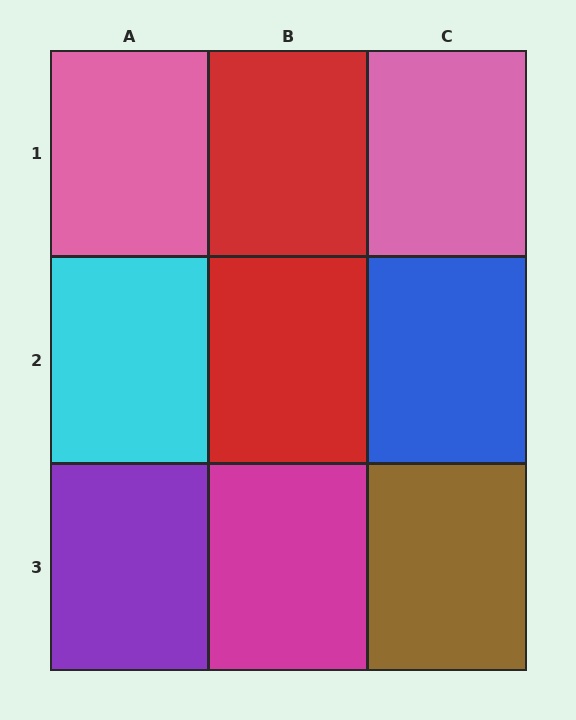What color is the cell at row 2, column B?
Red.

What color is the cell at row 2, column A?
Cyan.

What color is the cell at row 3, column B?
Magenta.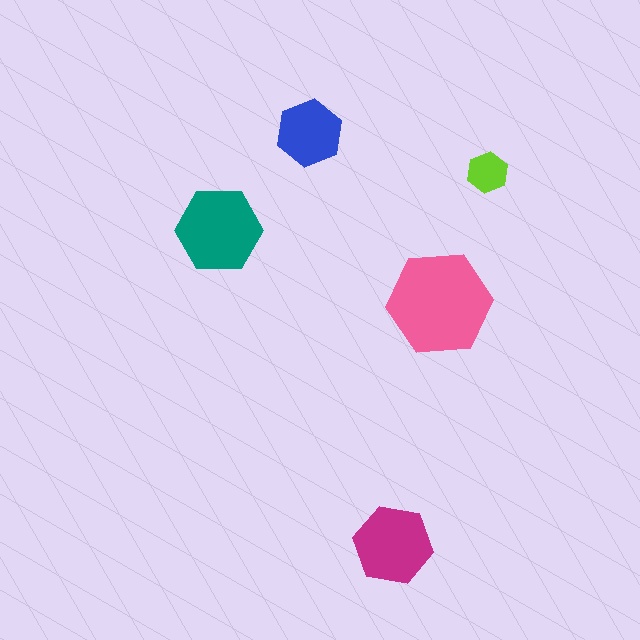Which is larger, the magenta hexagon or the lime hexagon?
The magenta one.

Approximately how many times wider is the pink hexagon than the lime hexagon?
About 2.5 times wider.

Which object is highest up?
The blue hexagon is topmost.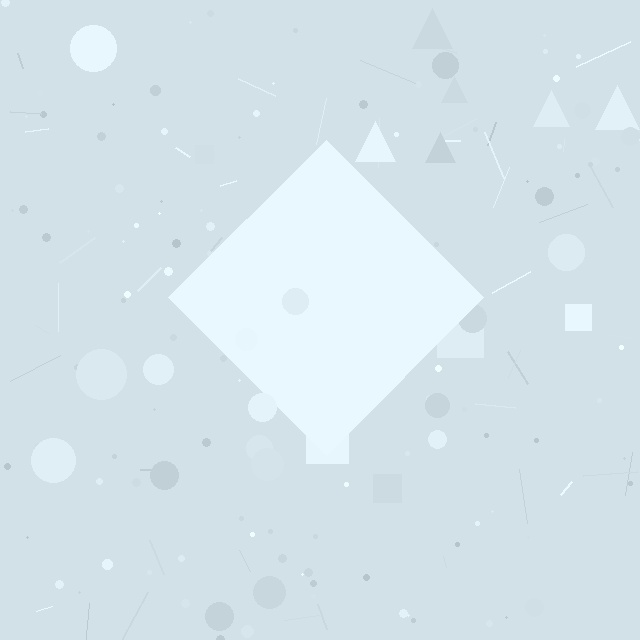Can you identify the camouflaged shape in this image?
The camouflaged shape is a diamond.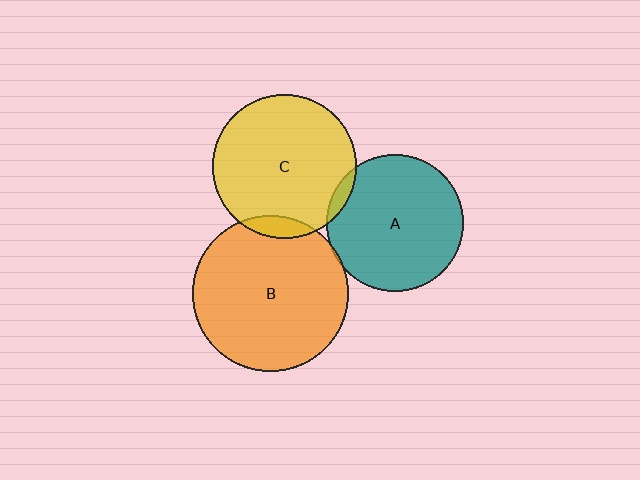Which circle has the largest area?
Circle B (orange).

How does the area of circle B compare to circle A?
Approximately 1.3 times.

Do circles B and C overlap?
Yes.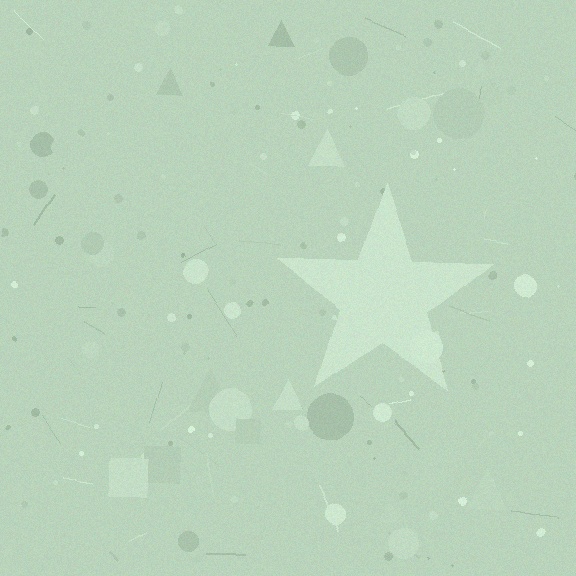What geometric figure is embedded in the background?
A star is embedded in the background.